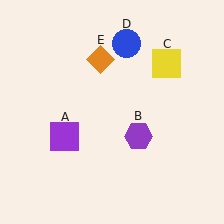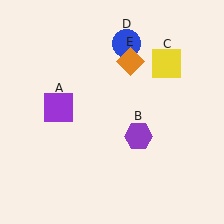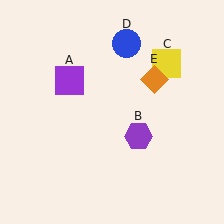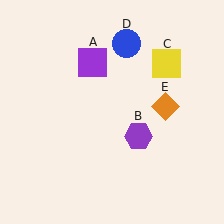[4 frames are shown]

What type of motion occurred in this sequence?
The purple square (object A), orange diamond (object E) rotated clockwise around the center of the scene.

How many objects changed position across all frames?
2 objects changed position: purple square (object A), orange diamond (object E).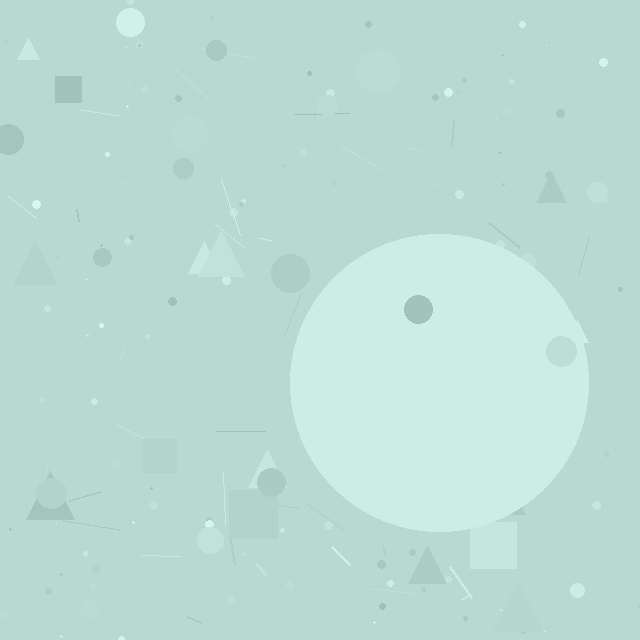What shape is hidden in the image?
A circle is hidden in the image.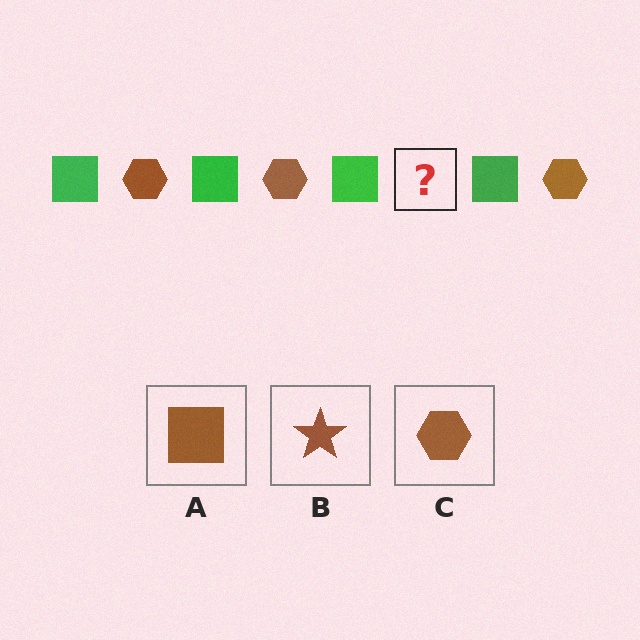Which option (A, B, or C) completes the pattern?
C.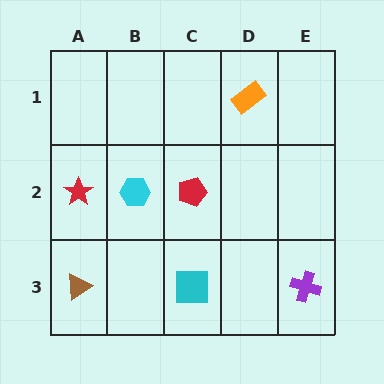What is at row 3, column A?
A brown triangle.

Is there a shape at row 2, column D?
No, that cell is empty.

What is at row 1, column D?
An orange rectangle.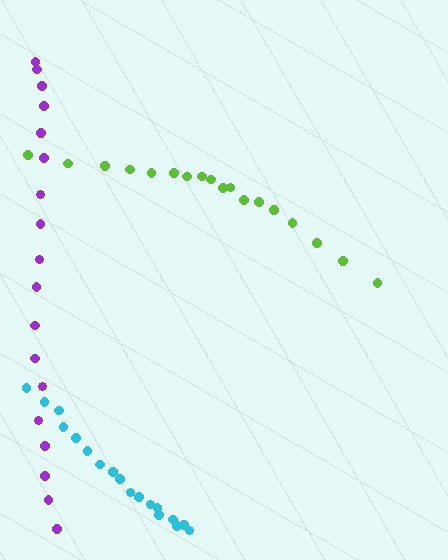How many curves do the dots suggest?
There are 3 distinct paths.